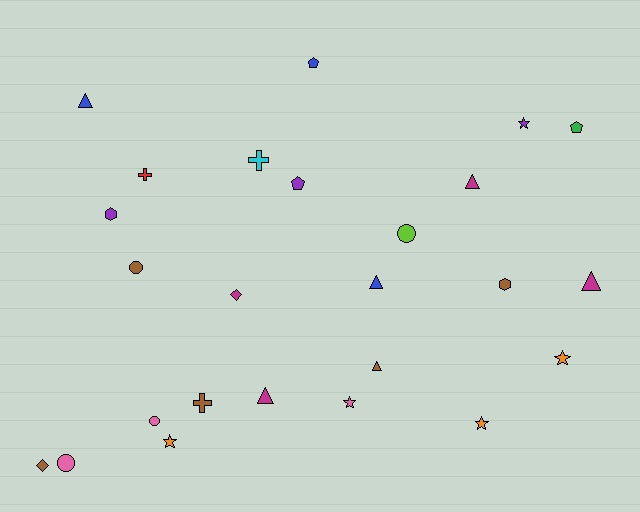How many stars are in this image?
There are 5 stars.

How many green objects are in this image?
There is 1 green object.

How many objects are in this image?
There are 25 objects.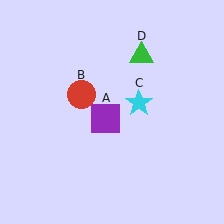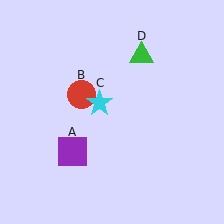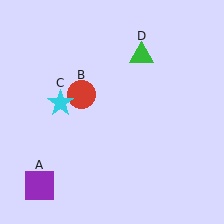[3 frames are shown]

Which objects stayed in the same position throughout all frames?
Red circle (object B) and green triangle (object D) remained stationary.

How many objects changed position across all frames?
2 objects changed position: purple square (object A), cyan star (object C).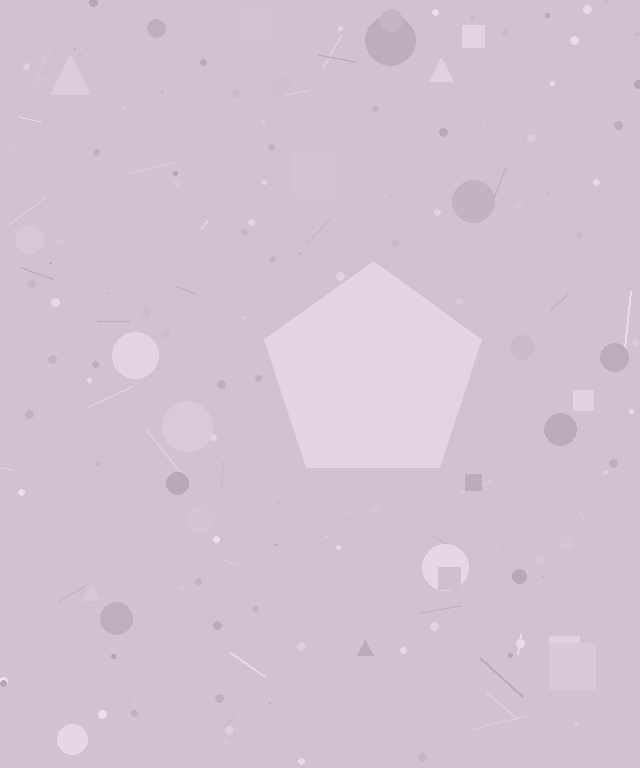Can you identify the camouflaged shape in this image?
The camouflaged shape is a pentagon.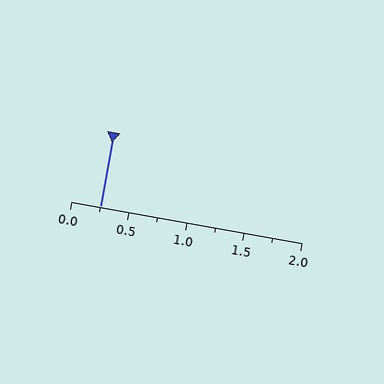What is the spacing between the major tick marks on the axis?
The major ticks are spaced 0.5 apart.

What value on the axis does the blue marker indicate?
The marker indicates approximately 0.25.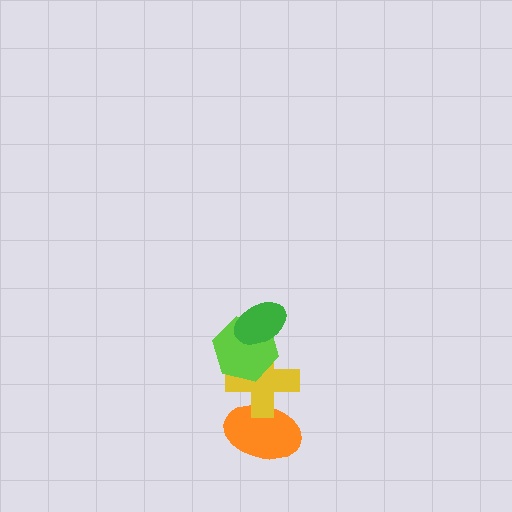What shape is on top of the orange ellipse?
The yellow cross is on top of the orange ellipse.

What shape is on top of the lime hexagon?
The green ellipse is on top of the lime hexagon.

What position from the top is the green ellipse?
The green ellipse is 1st from the top.